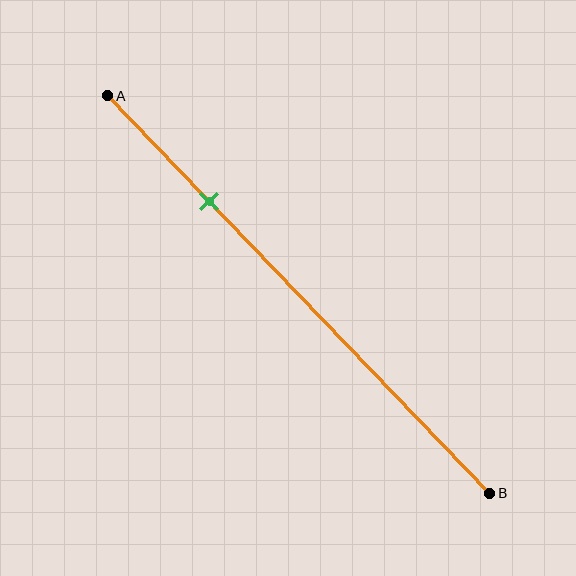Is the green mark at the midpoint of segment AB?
No, the mark is at about 25% from A, not at the 50% midpoint.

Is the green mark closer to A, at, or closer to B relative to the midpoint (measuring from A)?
The green mark is closer to point A than the midpoint of segment AB.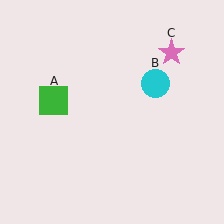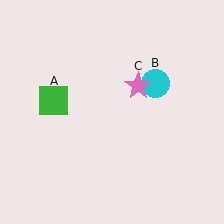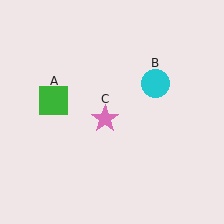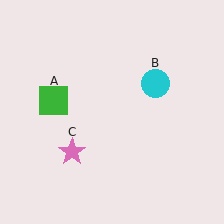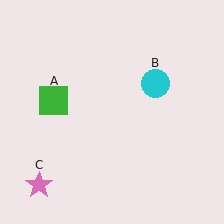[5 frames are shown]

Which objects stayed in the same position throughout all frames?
Green square (object A) and cyan circle (object B) remained stationary.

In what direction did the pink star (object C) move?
The pink star (object C) moved down and to the left.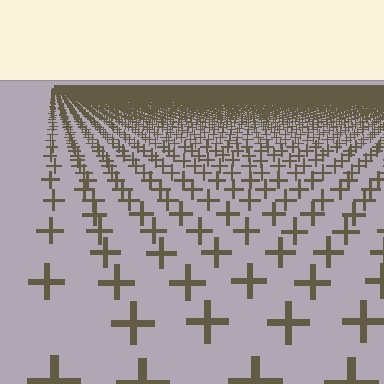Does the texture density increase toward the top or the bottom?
Density increases toward the top.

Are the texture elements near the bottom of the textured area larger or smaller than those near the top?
Larger. Near the bottom, elements are closer to the viewer and appear at a bigger on-screen size.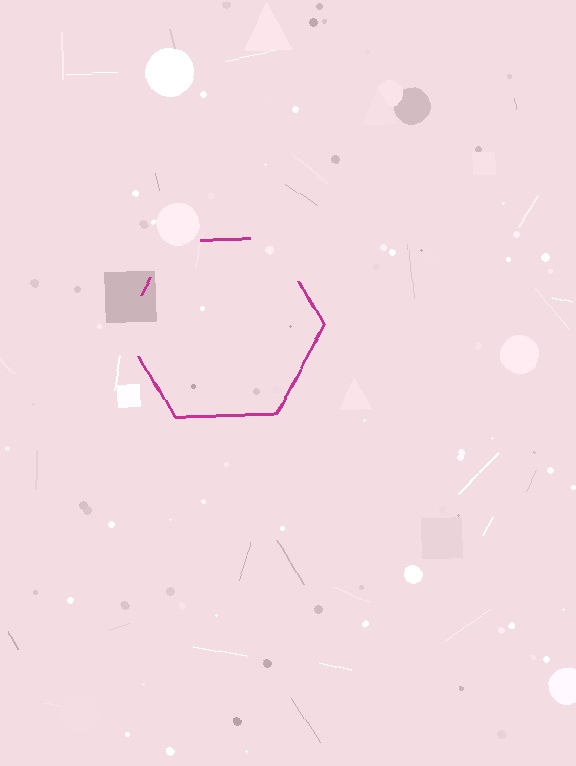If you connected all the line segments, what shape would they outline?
They would outline a hexagon.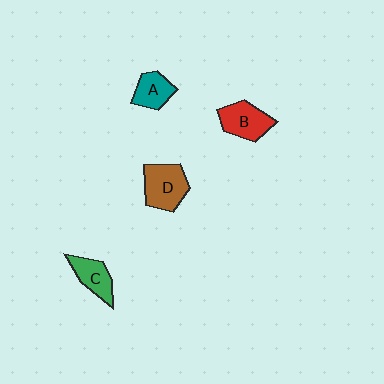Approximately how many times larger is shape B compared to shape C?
Approximately 1.2 times.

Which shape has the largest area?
Shape D (brown).